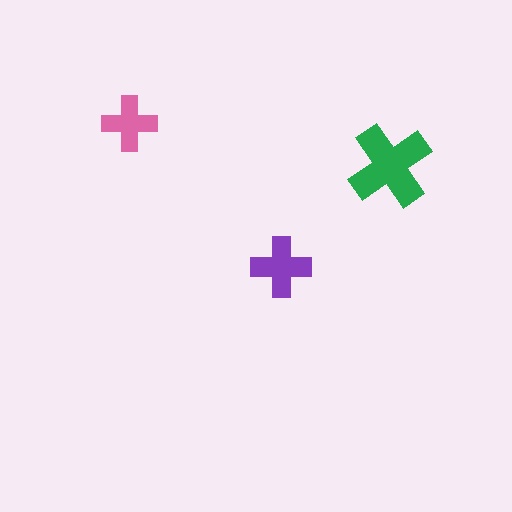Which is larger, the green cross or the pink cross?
The green one.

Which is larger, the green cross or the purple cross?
The green one.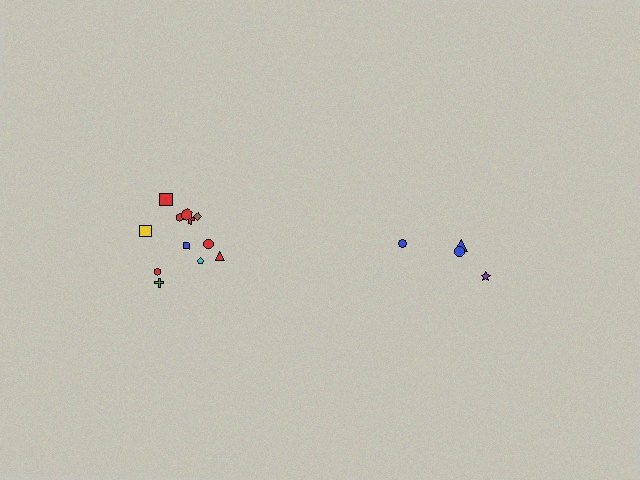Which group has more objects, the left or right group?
The left group.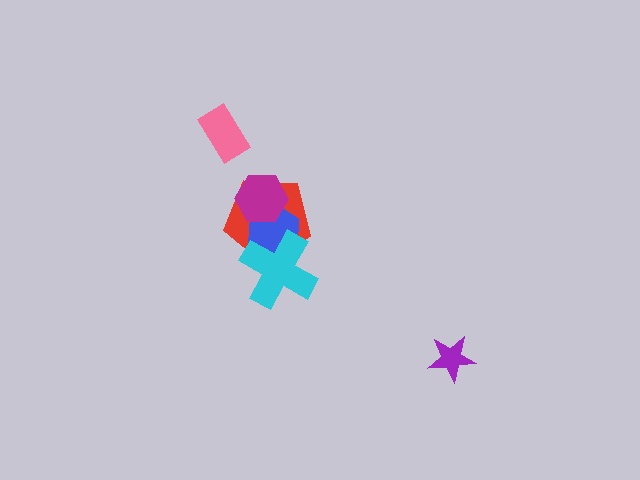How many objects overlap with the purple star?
0 objects overlap with the purple star.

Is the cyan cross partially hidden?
No, no other shape covers it.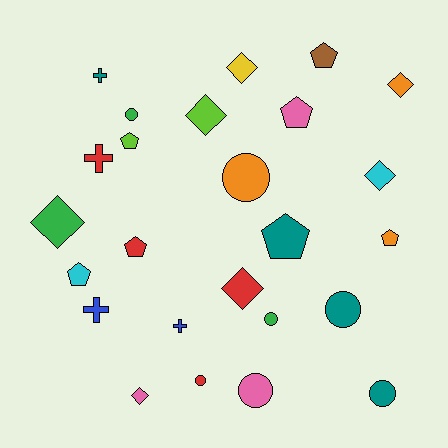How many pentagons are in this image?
There are 7 pentagons.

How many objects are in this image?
There are 25 objects.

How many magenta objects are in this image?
There are no magenta objects.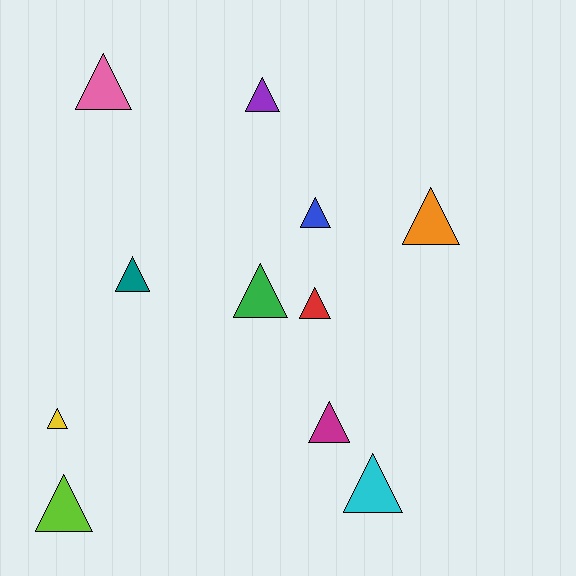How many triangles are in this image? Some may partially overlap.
There are 11 triangles.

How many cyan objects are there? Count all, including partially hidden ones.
There is 1 cyan object.